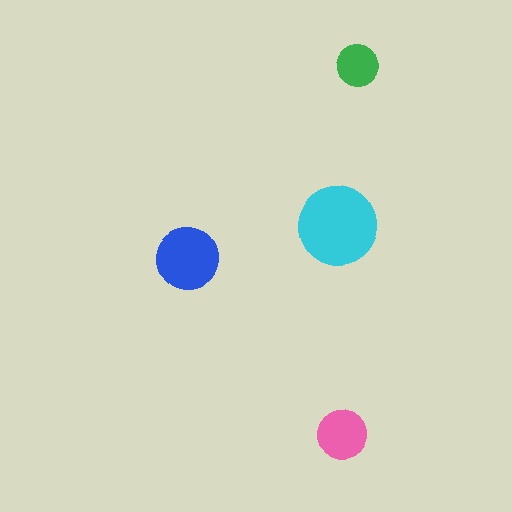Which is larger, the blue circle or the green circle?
The blue one.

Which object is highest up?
The green circle is topmost.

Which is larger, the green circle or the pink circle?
The pink one.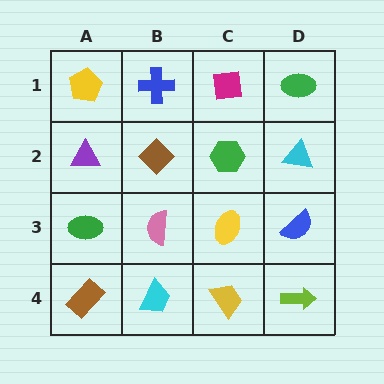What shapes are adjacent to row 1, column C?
A green hexagon (row 2, column C), a blue cross (row 1, column B), a green ellipse (row 1, column D).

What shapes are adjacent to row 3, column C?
A green hexagon (row 2, column C), a yellow trapezoid (row 4, column C), a pink semicircle (row 3, column B), a blue semicircle (row 3, column D).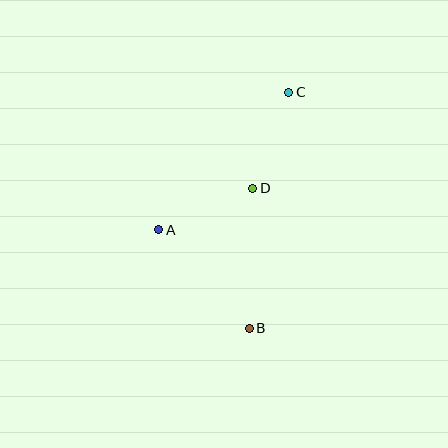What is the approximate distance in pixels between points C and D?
The distance between C and D is approximately 103 pixels.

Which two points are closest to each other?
Points A and D are closest to each other.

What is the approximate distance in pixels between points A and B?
The distance between A and B is approximately 134 pixels.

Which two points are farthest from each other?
Points B and C are farthest from each other.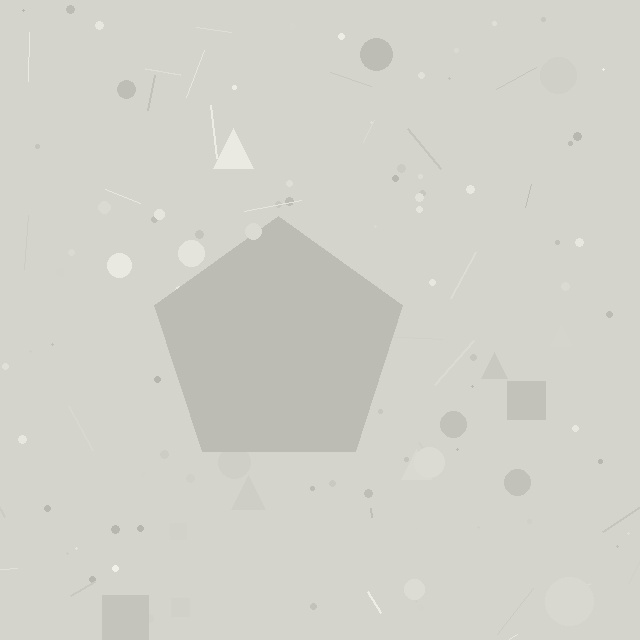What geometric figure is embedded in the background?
A pentagon is embedded in the background.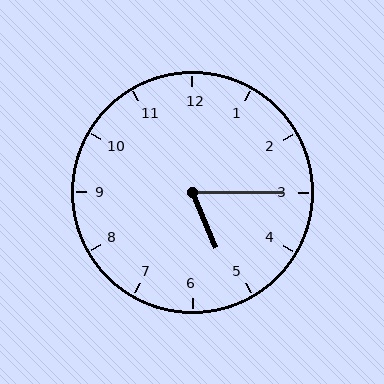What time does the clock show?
5:15.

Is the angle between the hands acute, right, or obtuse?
It is acute.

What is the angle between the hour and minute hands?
Approximately 68 degrees.